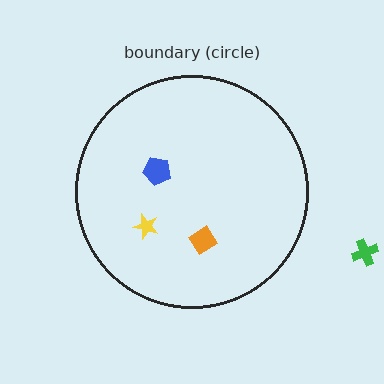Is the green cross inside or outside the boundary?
Outside.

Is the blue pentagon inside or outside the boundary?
Inside.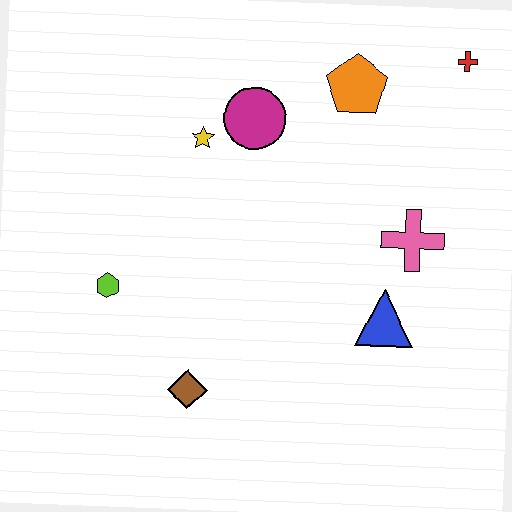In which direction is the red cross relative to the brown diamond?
The red cross is above the brown diamond.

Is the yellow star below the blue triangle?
No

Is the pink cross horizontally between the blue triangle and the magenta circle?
No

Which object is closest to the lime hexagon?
The brown diamond is closest to the lime hexagon.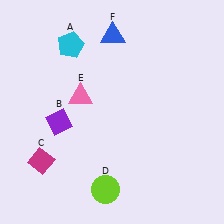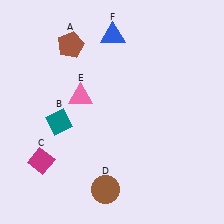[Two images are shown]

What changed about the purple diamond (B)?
In Image 1, B is purple. In Image 2, it changed to teal.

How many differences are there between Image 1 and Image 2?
There are 3 differences between the two images.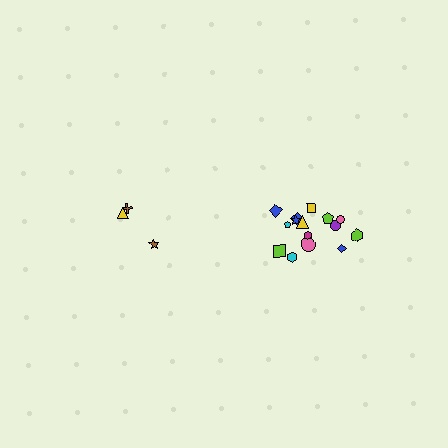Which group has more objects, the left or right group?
The right group.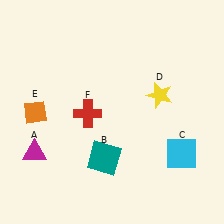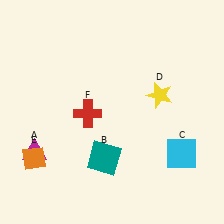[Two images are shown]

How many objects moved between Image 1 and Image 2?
1 object moved between the two images.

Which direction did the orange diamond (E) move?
The orange diamond (E) moved down.